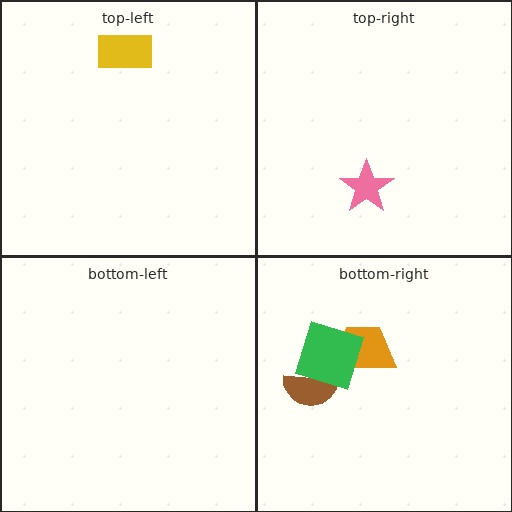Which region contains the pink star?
The top-right region.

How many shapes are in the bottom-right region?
3.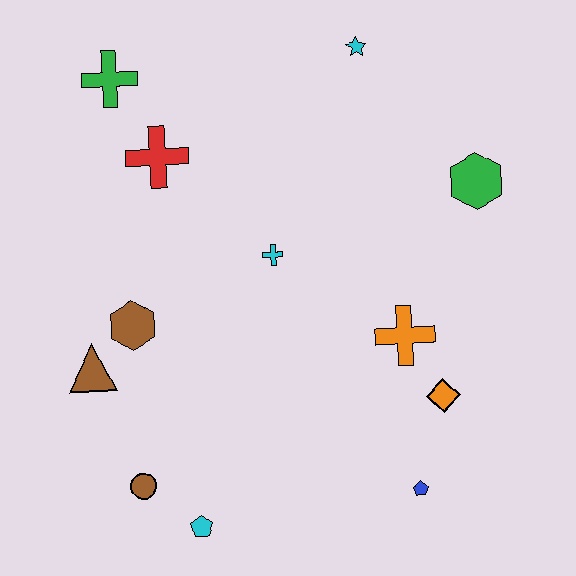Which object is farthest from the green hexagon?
The brown circle is farthest from the green hexagon.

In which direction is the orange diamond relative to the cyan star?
The orange diamond is below the cyan star.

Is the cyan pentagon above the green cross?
No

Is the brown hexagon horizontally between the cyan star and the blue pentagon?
No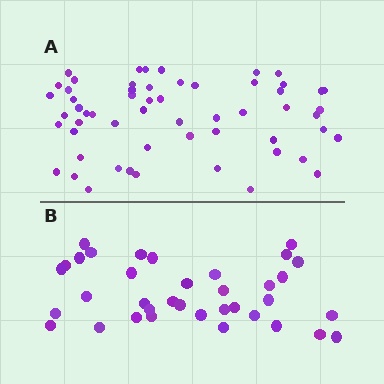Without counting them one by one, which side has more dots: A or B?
Region A (the top region) has more dots.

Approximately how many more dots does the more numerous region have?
Region A has approximately 20 more dots than region B.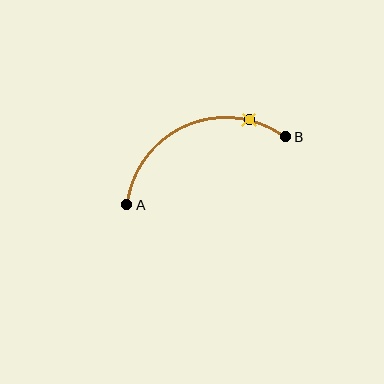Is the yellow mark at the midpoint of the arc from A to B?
No. The yellow mark lies on the arc but is closer to endpoint B. The arc midpoint would be at the point on the curve equidistant along the arc from both A and B.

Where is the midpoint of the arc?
The arc midpoint is the point on the curve farthest from the straight line joining A and B. It sits above that line.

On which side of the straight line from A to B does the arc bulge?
The arc bulges above the straight line connecting A and B.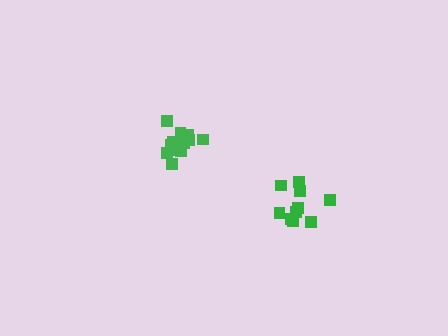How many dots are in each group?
Group 1: 13 dots, Group 2: 10 dots (23 total).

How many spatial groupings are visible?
There are 2 spatial groupings.